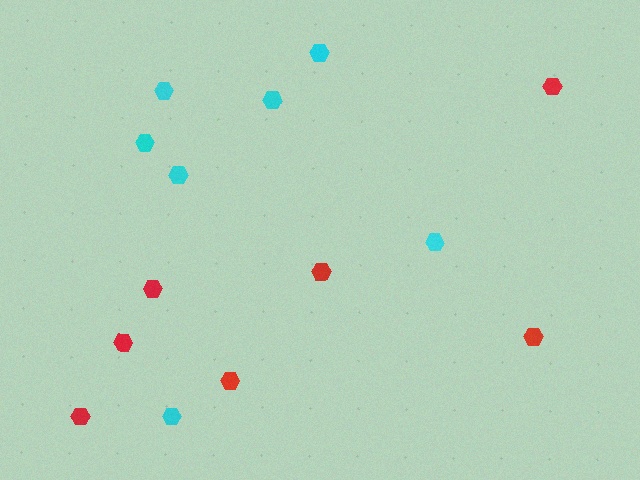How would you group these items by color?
There are 2 groups: one group of red hexagons (7) and one group of cyan hexagons (7).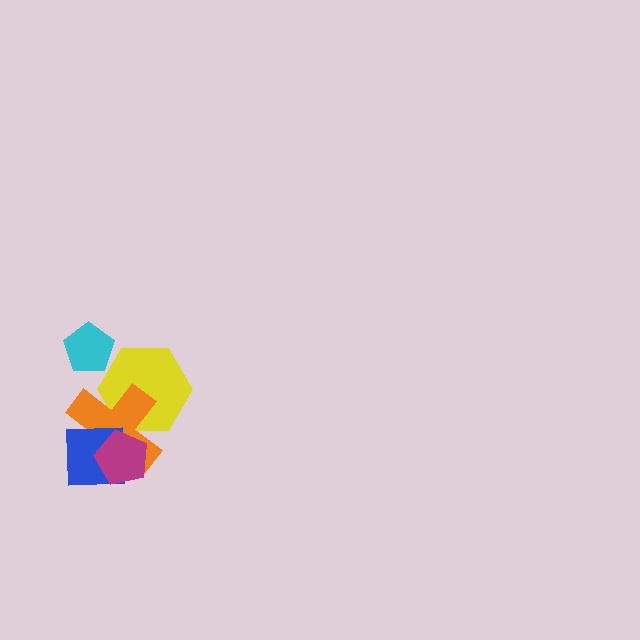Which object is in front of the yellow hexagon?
The orange cross is in front of the yellow hexagon.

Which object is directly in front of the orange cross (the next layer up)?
The blue square is directly in front of the orange cross.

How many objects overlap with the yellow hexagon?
1 object overlaps with the yellow hexagon.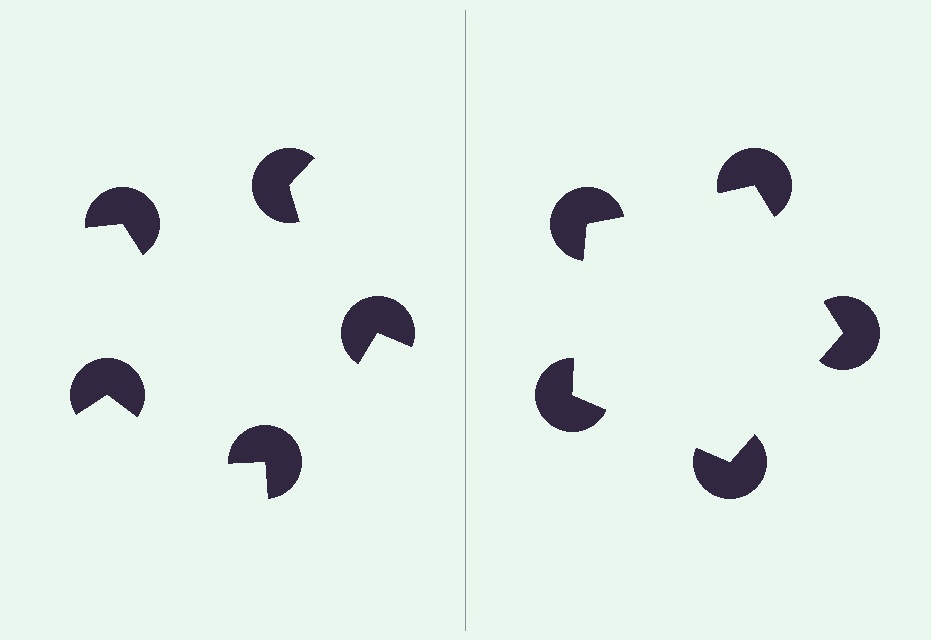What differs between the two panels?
The pac-man discs are positioned identically on both sides; only the wedge orientations differ. On the right they align to a pentagon; on the left they are misaligned.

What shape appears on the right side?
An illusory pentagon.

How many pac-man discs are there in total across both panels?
10 — 5 on each side.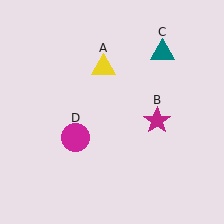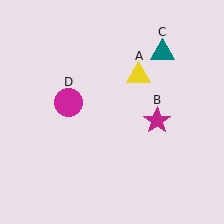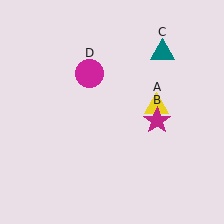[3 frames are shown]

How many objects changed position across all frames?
2 objects changed position: yellow triangle (object A), magenta circle (object D).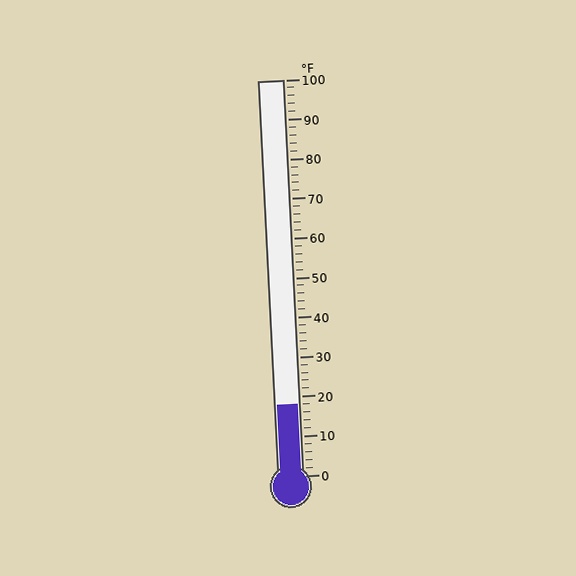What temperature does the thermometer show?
The thermometer shows approximately 18°F.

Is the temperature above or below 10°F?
The temperature is above 10°F.